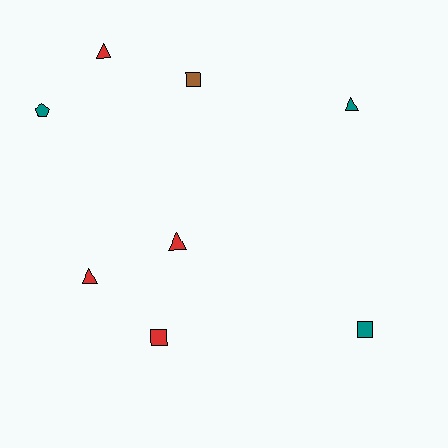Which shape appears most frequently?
Triangle, with 4 objects.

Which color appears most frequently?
Red, with 4 objects.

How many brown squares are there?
There is 1 brown square.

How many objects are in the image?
There are 8 objects.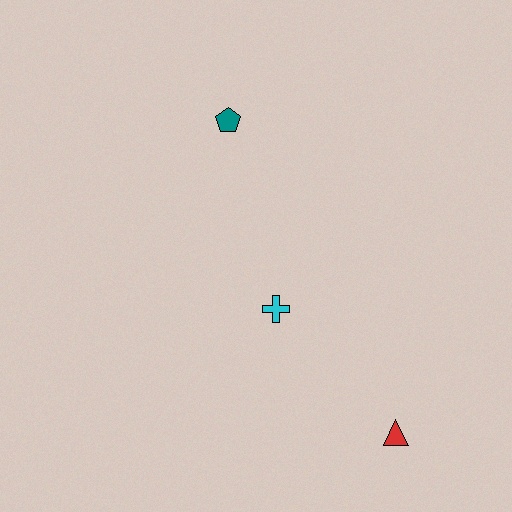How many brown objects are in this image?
There are no brown objects.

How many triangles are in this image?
There is 1 triangle.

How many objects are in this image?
There are 3 objects.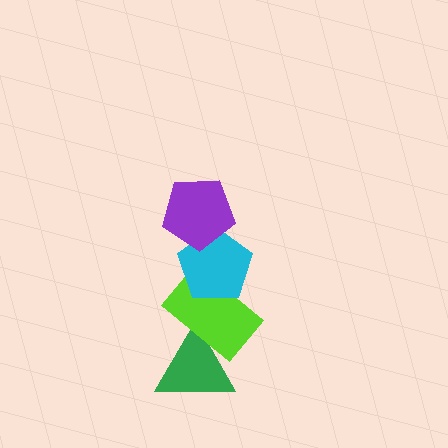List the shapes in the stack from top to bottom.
From top to bottom: the purple pentagon, the cyan pentagon, the lime rectangle, the green triangle.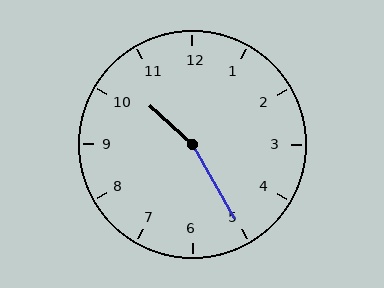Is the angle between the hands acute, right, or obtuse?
It is obtuse.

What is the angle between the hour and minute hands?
Approximately 162 degrees.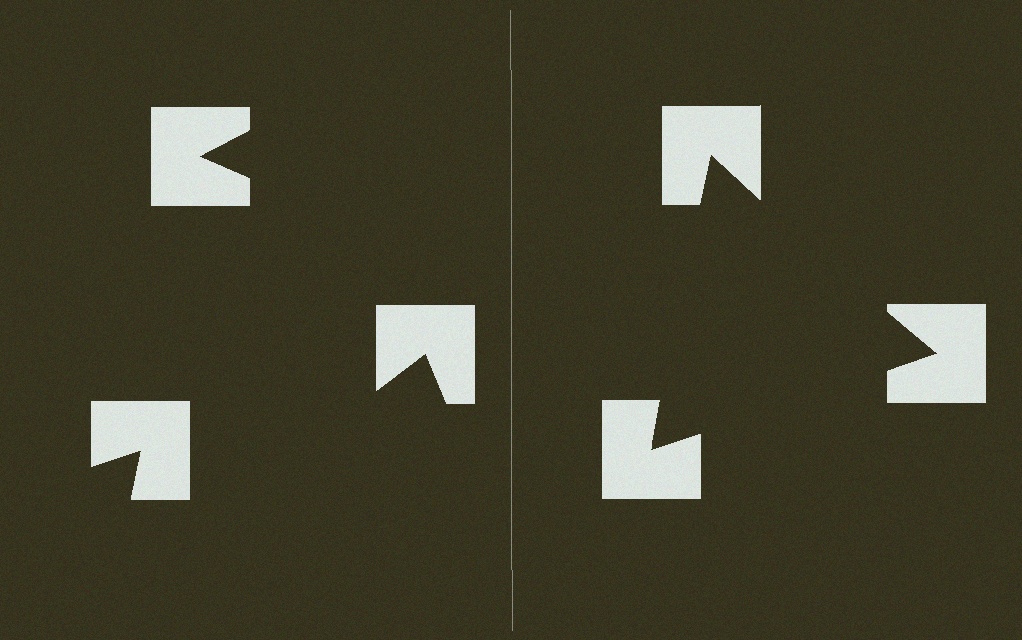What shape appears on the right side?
An illusory triangle.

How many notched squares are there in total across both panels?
6 — 3 on each side.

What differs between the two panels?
The notched squares are positioned identically on both sides; only the wedge orientations differ. On the right they align to a triangle; on the left they are misaligned.